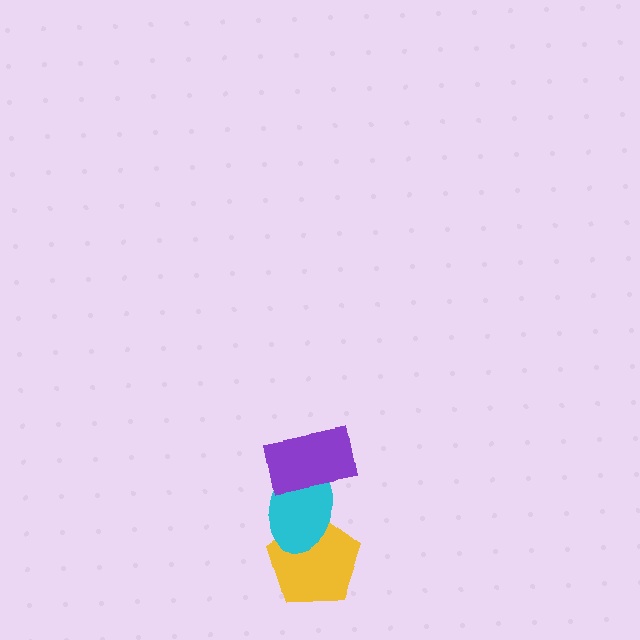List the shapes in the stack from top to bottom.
From top to bottom: the purple rectangle, the cyan ellipse, the yellow pentagon.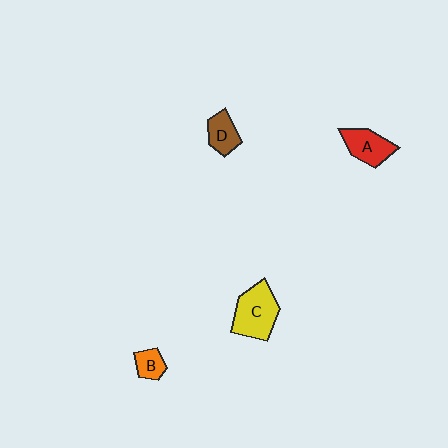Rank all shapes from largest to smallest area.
From largest to smallest: C (yellow), A (red), D (brown), B (orange).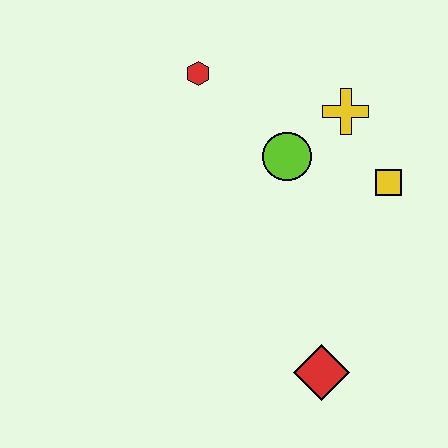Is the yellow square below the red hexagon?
Yes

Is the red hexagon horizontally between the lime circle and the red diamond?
No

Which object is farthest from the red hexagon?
The red diamond is farthest from the red hexagon.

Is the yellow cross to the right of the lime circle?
Yes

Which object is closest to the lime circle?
The yellow cross is closest to the lime circle.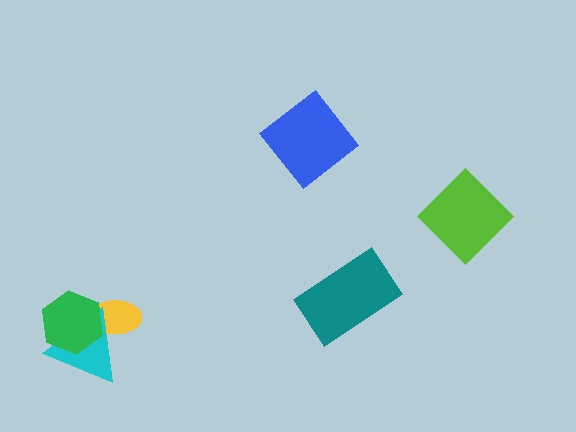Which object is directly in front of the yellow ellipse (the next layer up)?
The cyan triangle is directly in front of the yellow ellipse.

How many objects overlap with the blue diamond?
0 objects overlap with the blue diamond.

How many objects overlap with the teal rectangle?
0 objects overlap with the teal rectangle.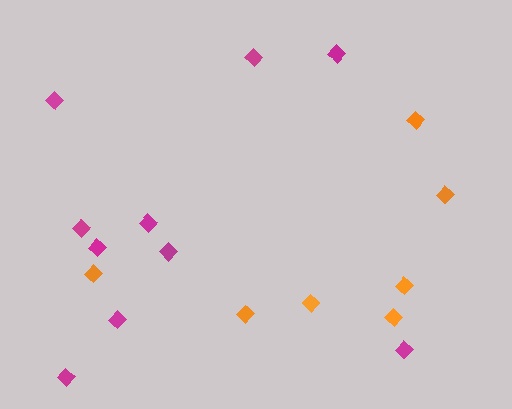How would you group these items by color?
There are 2 groups: one group of orange diamonds (7) and one group of magenta diamonds (10).